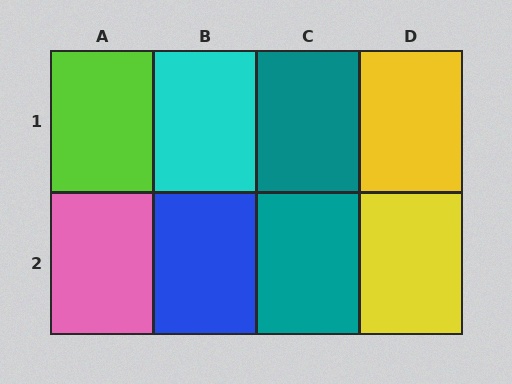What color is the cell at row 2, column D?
Yellow.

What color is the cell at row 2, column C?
Teal.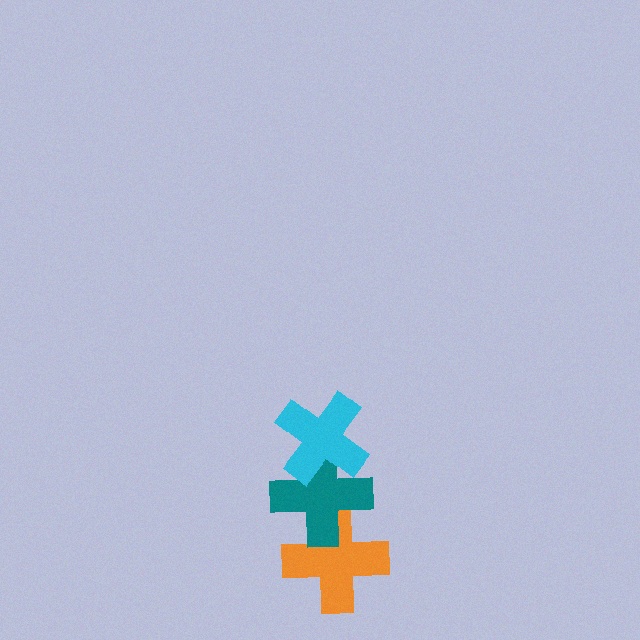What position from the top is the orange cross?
The orange cross is 3rd from the top.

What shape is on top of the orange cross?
The teal cross is on top of the orange cross.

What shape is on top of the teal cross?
The cyan cross is on top of the teal cross.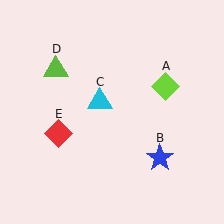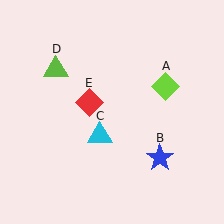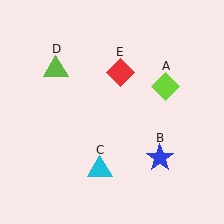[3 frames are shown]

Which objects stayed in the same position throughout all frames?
Lime diamond (object A) and blue star (object B) and lime triangle (object D) remained stationary.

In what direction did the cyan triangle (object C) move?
The cyan triangle (object C) moved down.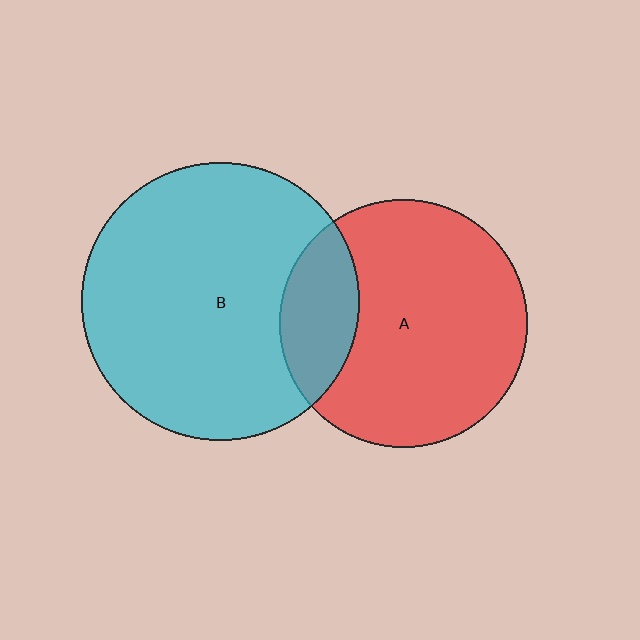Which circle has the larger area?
Circle B (cyan).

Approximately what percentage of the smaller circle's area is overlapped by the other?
Approximately 20%.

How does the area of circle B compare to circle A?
Approximately 1.3 times.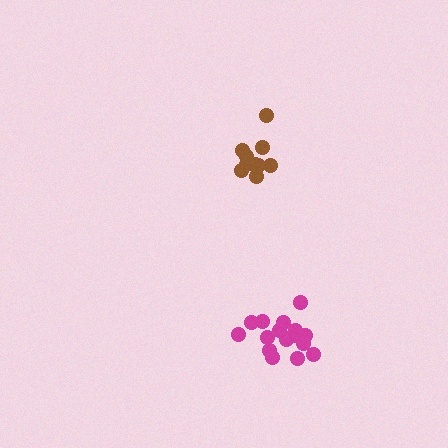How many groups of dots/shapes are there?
There are 2 groups.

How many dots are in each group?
Group 1: 16 dots, Group 2: 11 dots (27 total).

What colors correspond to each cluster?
The clusters are colored: magenta, brown.